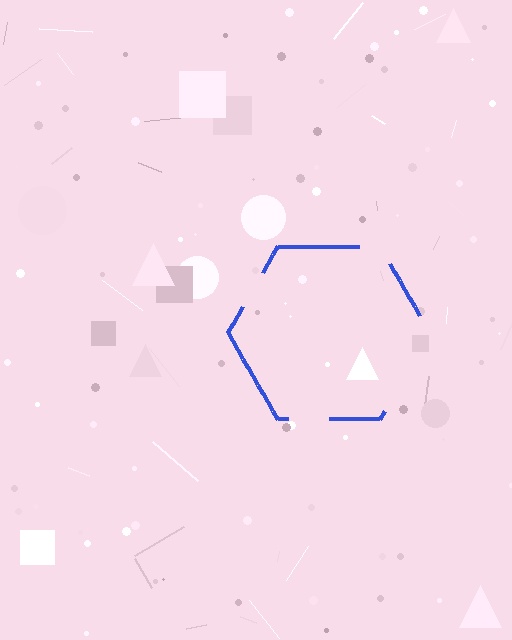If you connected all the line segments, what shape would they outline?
They would outline a hexagon.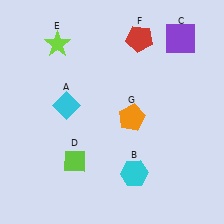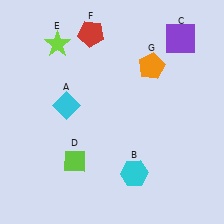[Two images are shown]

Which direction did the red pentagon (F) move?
The red pentagon (F) moved left.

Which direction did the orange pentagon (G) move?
The orange pentagon (G) moved up.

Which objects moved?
The objects that moved are: the red pentagon (F), the orange pentagon (G).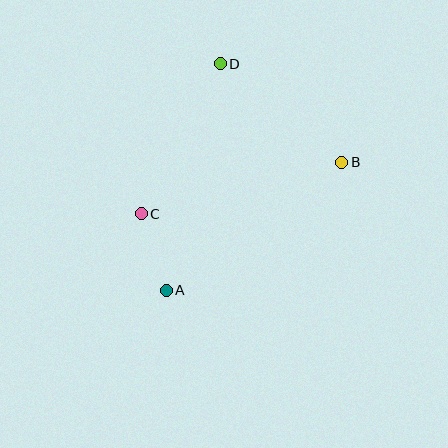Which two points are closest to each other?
Points A and C are closest to each other.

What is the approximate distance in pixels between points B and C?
The distance between B and C is approximately 207 pixels.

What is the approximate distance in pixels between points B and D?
The distance between B and D is approximately 157 pixels.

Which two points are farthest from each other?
Points A and D are farthest from each other.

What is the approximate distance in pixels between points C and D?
The distance between C and D is approximately 169 pixels.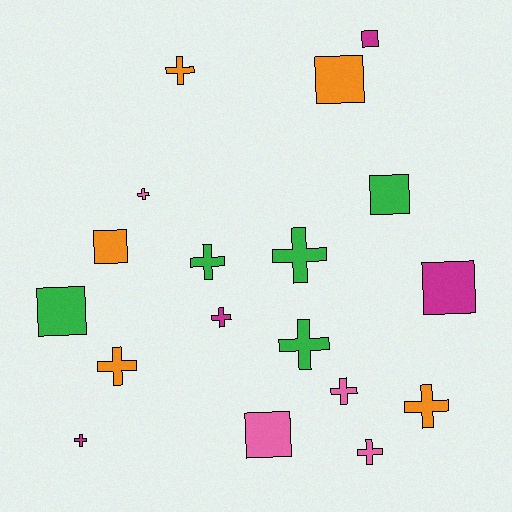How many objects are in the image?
There are 18 objects.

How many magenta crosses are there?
There are 2 magenta crosses.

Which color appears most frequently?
Orange, with 5 objects.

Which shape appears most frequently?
Cross, with 11 objects.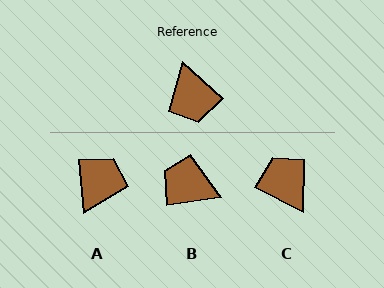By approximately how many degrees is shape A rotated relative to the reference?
Approximately 138 degrees counter-clockwise.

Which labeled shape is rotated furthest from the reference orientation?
C, about 165 degrees away.